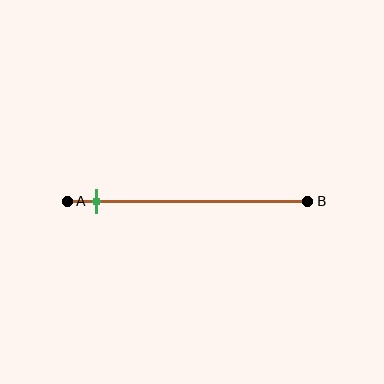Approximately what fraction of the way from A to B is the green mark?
The green mark is approximately 10% of the way from A to B.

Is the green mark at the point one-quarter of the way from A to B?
No, the mark is at about 10% from A, not at the 25% one-quarter point.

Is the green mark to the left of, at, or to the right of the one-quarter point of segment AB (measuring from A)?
The green mark is to the left of the one-quarter point of segment AB.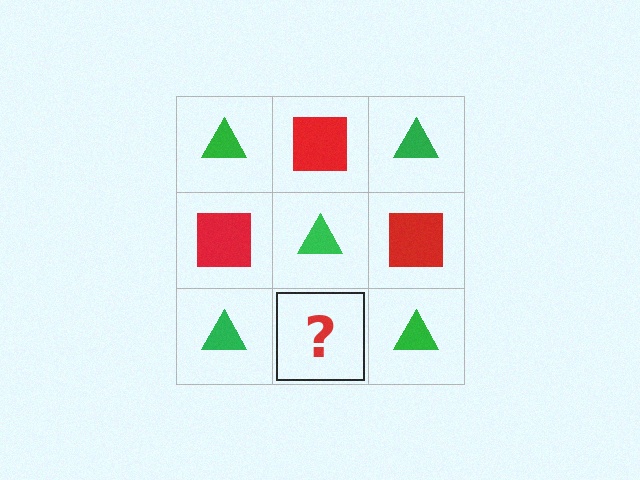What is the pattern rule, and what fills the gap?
The rule is that it alternates green triangle and red square in a checkerboard pattern. The gap should be filled with a red square.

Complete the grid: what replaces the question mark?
The question mark should be replaced with a red square.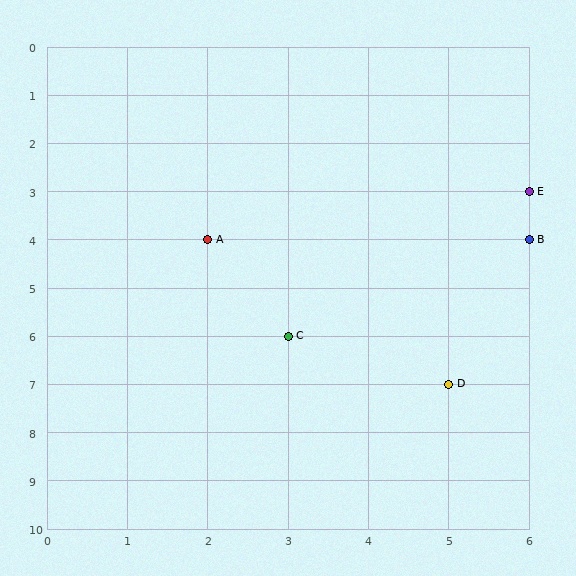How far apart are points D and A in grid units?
Points D and A are 3 columns and 3 rows apart (about 4.2 grid units diagonally).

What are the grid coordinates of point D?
Point D is at grid coordinates (5, 7).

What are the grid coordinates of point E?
Point E is at grid coordinates (6, 3).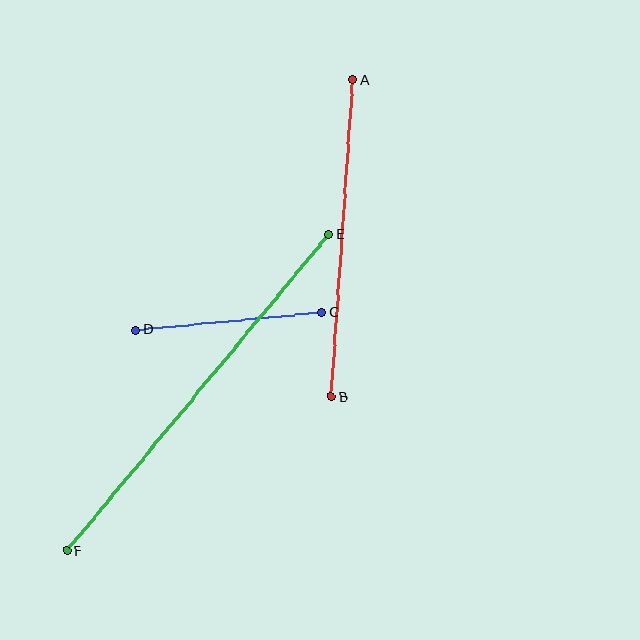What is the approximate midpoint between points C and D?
The midpoint is at approximately (229, 321) pixels.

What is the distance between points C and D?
The distance is approximately 187 pixels.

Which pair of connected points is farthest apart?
Points E and F are farthest apart.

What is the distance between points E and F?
The distance is approximately 411 pixels.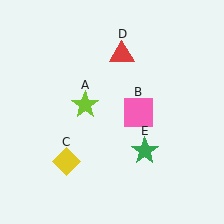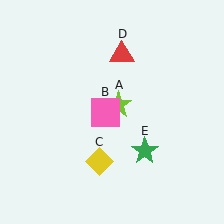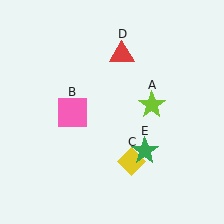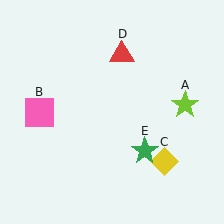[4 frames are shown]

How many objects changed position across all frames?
3 objects changed position: lime star (object A), pink square (object B), yellow diamond (object C).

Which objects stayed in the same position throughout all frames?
Red triangle (object D) and green star (object E) remained stationary.